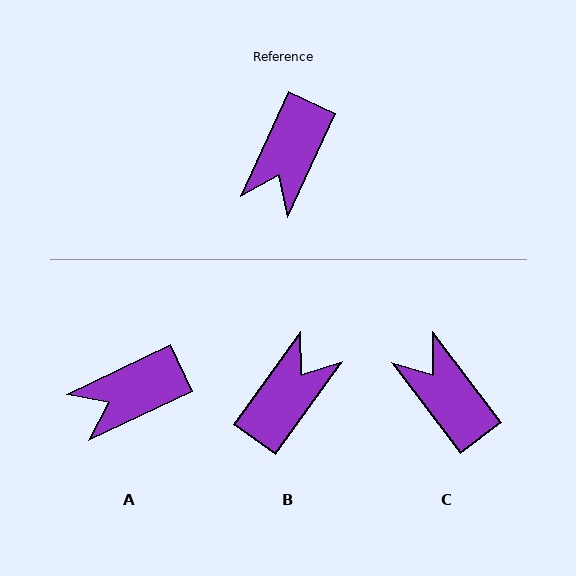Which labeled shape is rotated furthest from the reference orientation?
B, about 169 degrees away.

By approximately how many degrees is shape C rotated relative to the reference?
Approximately 118 degrees clockwise.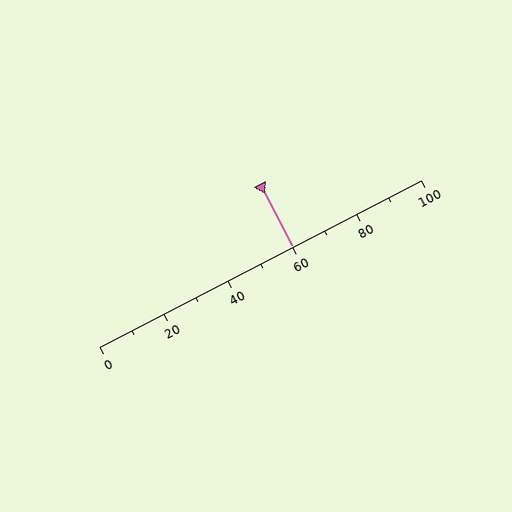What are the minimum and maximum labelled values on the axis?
The axis runs from 0 to 100.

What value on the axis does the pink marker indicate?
The marker indicates approximately 60.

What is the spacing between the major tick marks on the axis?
The major ticks are spaced 20 apart.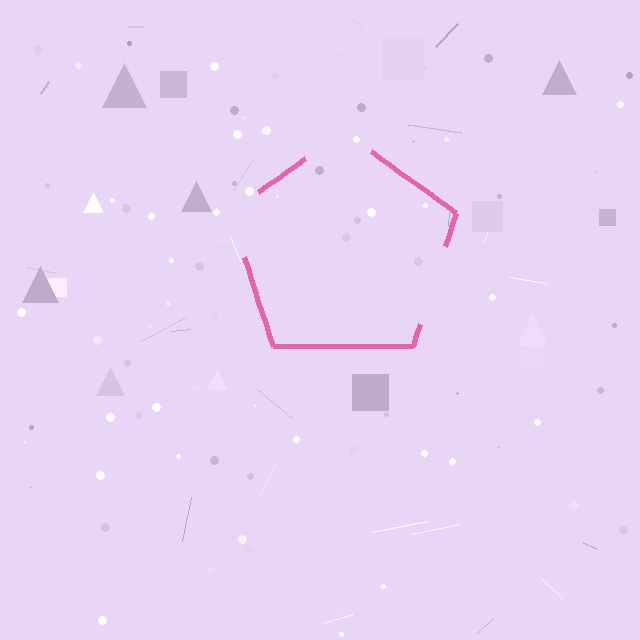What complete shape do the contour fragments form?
The contour fragments form a pentagon.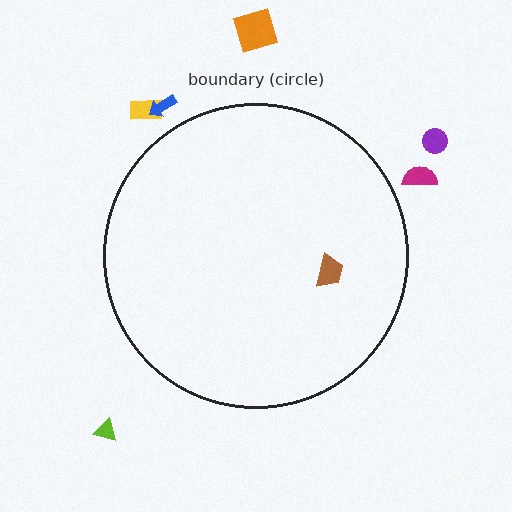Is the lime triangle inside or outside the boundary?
Outside.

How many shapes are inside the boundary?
1 inside, 6 outside.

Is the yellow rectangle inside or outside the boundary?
Outside.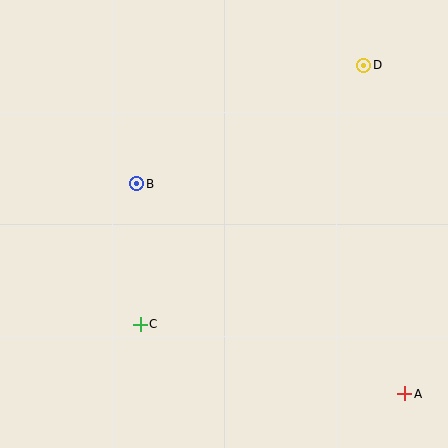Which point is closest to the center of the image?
Point B at (137, 184) is closest to the center.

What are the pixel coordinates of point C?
Point C is at (140, 324).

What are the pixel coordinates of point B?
Point B is at (137, 184).